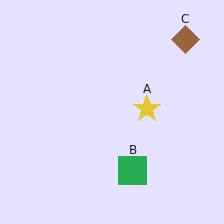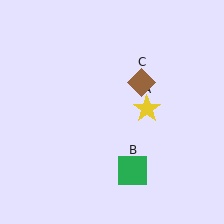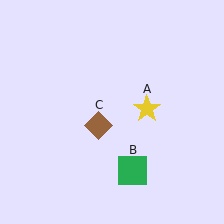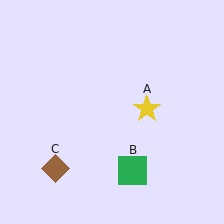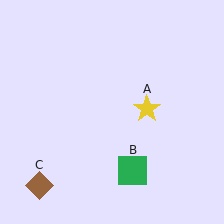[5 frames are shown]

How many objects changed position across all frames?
1 object changed position: brown diamond (object C).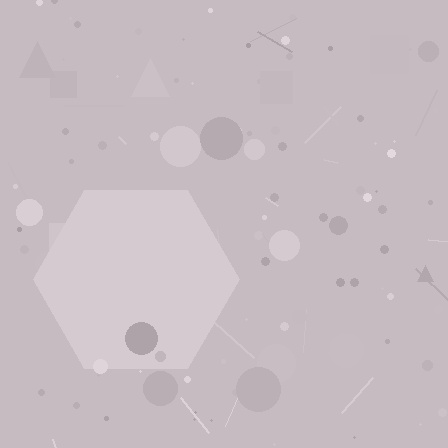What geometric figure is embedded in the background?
A hexagon is embedded in the background.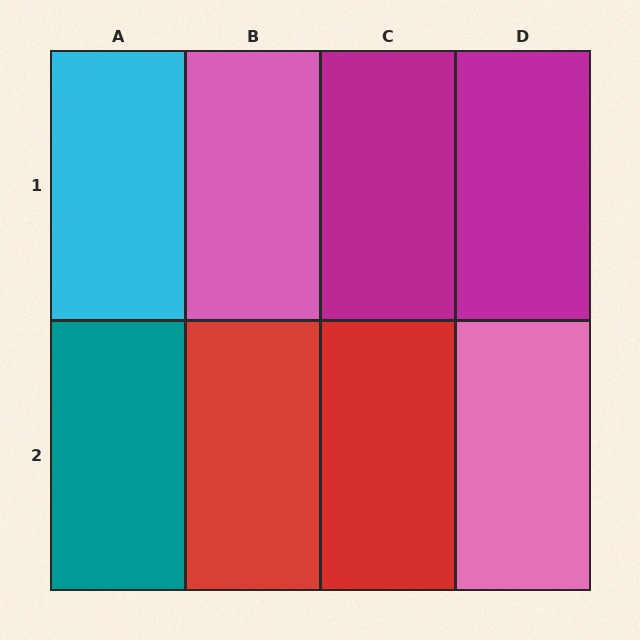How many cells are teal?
1 cell is teal.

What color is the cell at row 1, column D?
Magenta.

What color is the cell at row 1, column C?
Magenta.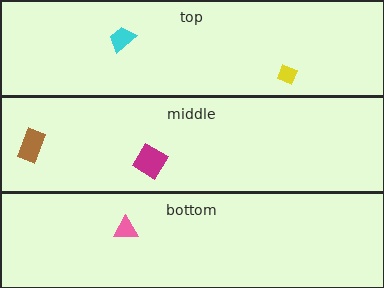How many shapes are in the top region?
2.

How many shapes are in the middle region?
2.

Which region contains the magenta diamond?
The middle region.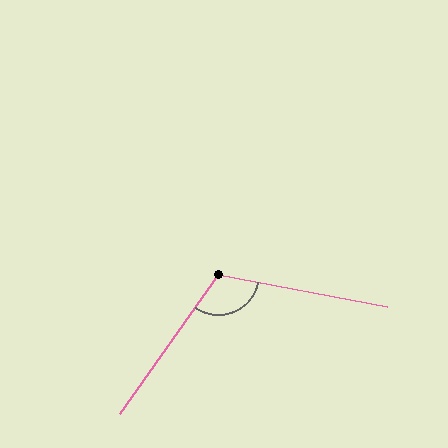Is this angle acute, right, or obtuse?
It is obtuse.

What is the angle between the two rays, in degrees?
Approximately 114 degrees.